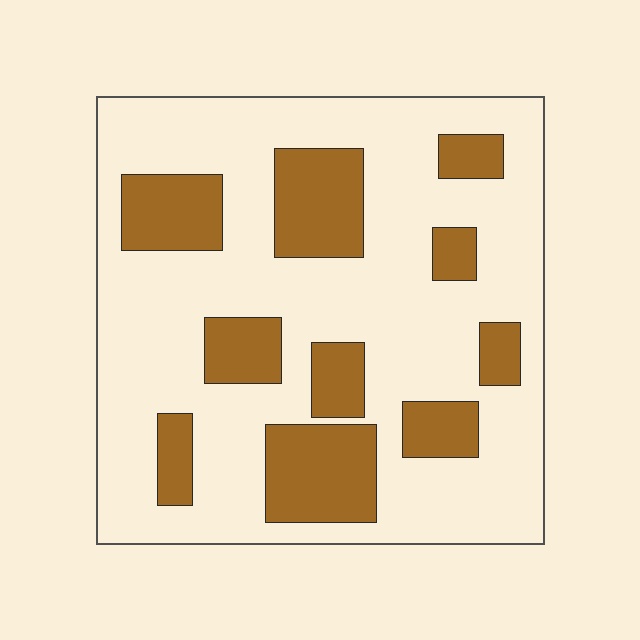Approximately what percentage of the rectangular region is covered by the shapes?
Approximately 25%.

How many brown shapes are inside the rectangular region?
10.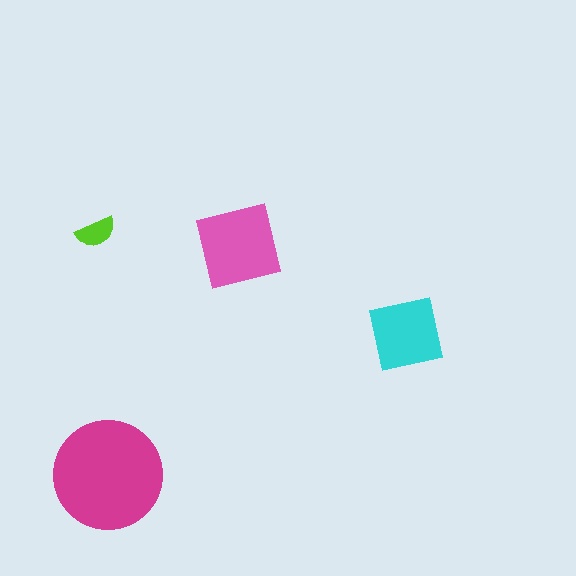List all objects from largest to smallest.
The magenta circle, the pink square, the cyan square, the lime semicircle.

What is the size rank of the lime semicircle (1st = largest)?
4th.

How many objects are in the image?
There are 4 objects in the image.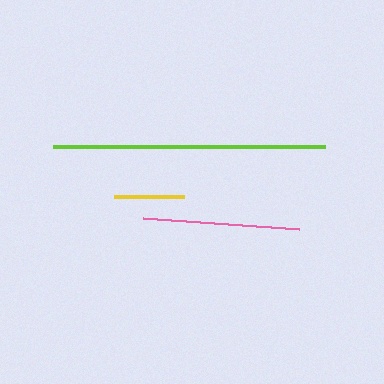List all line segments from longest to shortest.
From longest to shortest: lime, pink, yellow.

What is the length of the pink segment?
The pink segment is approximately 156 pixels long.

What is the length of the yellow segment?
The yellow segment is approximately 70 pixels long.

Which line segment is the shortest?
The yellow line is the shortest at approximately 70 pixels.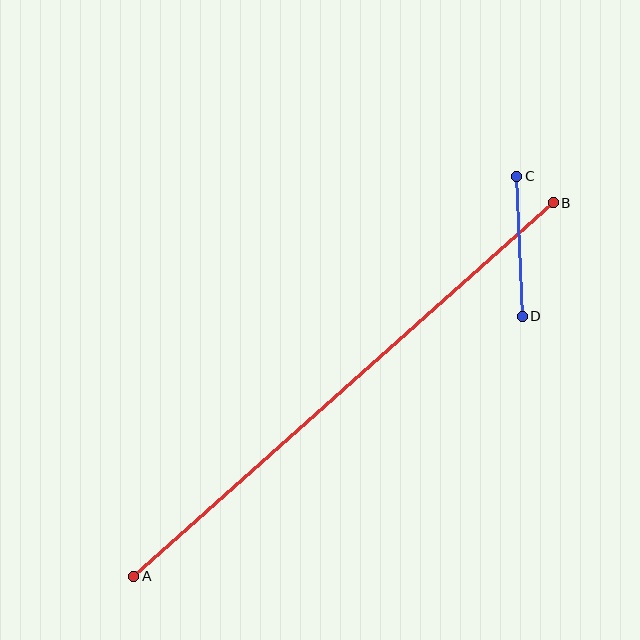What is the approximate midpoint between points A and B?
The midpoint is at approximately (343, 390) pixels.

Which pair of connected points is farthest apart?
Points A and B are farthest apart.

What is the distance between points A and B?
The distance is approximately 561 pixels.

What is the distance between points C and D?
The distance is approximately 140 pixels.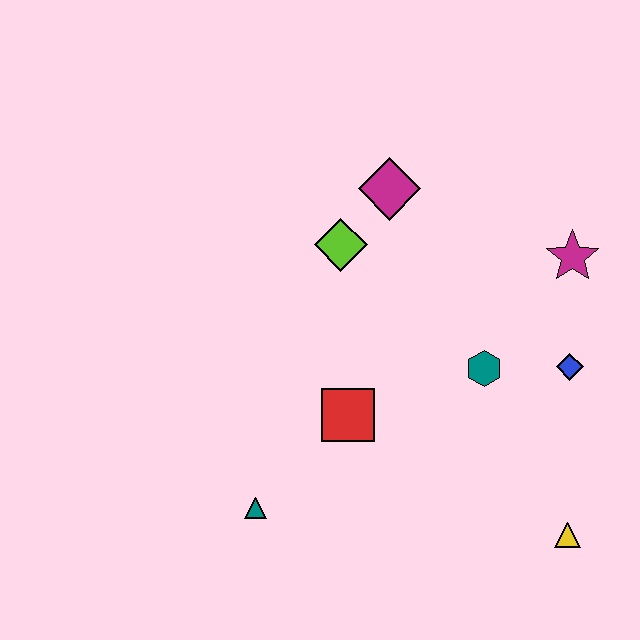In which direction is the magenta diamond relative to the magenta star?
The magenta diamond is to the left of the magenta star.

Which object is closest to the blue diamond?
The teal hexagon is closest to the blue diamond.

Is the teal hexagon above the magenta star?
No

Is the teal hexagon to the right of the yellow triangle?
No